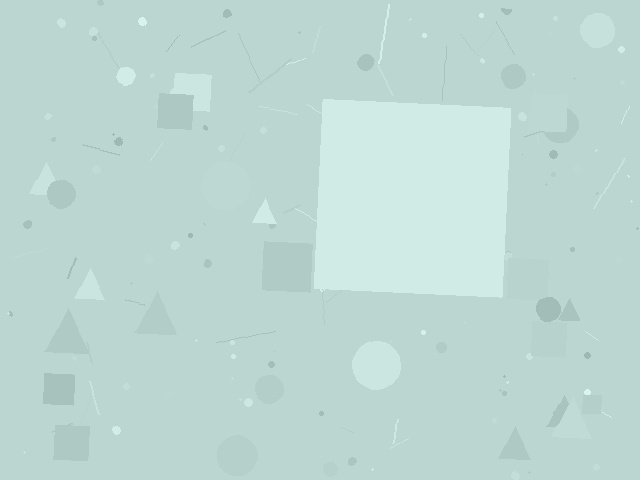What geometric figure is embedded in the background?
A square is embedded in the background.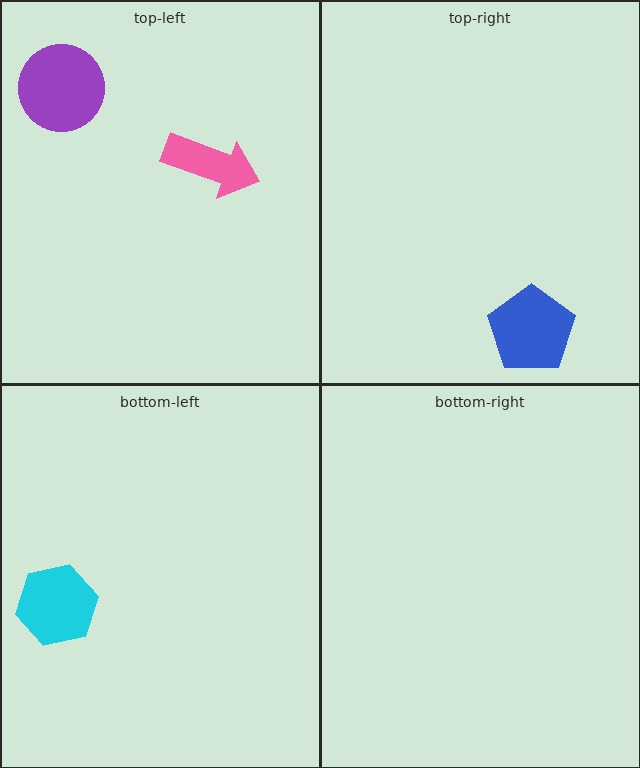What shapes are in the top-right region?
The blue pentagon.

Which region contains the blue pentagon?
The top-right region.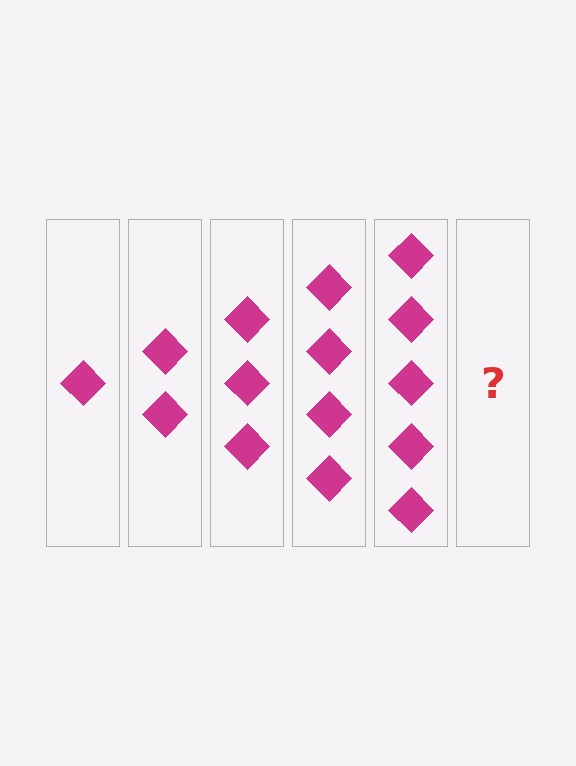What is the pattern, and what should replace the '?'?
The pattern is that each step adds one more diamond. The '?' should be 6 diamonds.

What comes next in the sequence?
The next element should be 6 diamonds.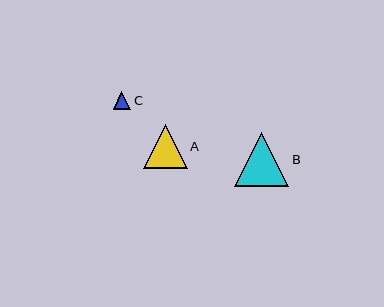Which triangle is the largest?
Triangle B is the largest with a size of approximately 54 pixels.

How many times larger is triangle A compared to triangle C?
Triangle A is approximately 2.5 times the size of triangle C.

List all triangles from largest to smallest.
From largest to smallest: B, A, C.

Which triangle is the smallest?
Triangle C is the smallest with a size of approximately 18 pixels.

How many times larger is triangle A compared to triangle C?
Triangle A is approximately 2.5 times the size of triangle C.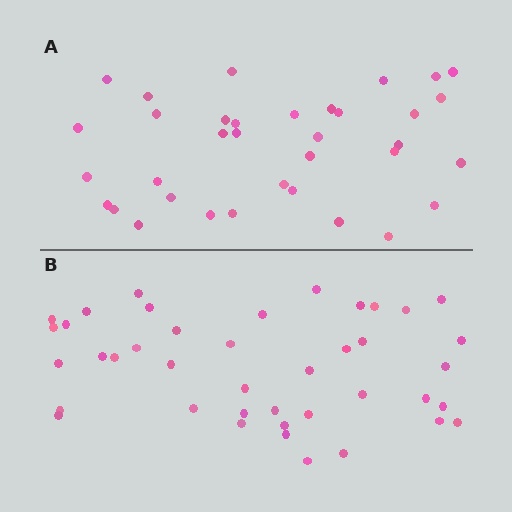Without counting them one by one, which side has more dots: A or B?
Region B (the bottom region) has more dots.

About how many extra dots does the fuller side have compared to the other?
Region B has about 6 more dots than region A.